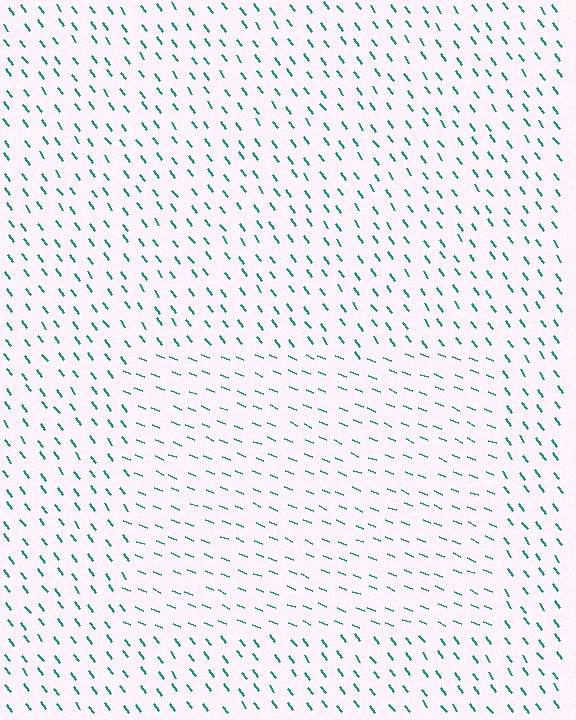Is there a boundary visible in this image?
Yes, there is a texture boundary formed by a change in line orientation.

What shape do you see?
I see a rectangle.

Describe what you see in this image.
The image is filled with small teal line segments. A rectangle region in the image has lines oriented differently from the surrounding lines, creating a visible texture boundary.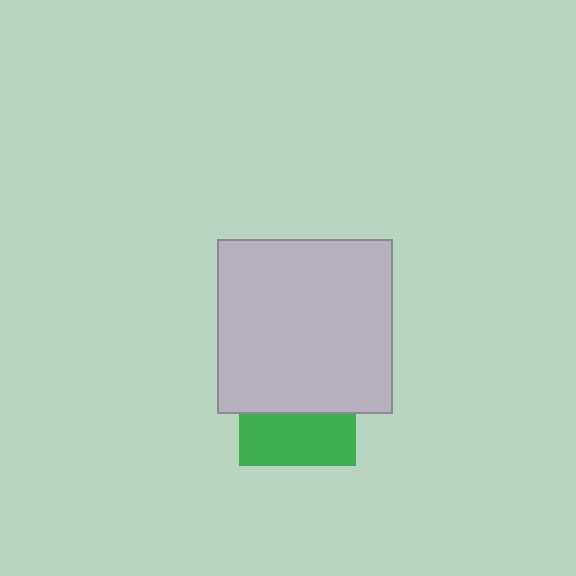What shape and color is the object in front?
The object in front is a light gray square.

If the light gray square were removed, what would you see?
You would see the complete green square.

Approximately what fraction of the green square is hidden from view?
Roughly 55% of the green square is hidden behind the light gray square.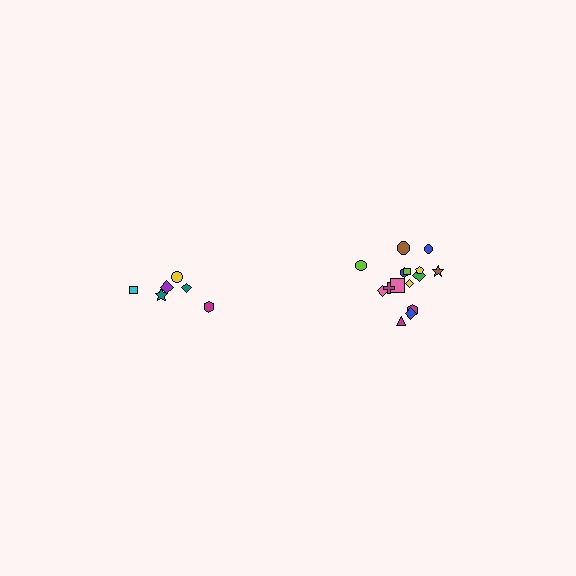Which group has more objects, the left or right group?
The right group.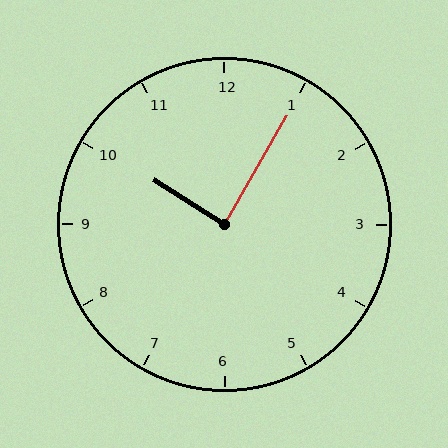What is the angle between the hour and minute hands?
Approximately 88 degrees.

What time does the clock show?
10:05.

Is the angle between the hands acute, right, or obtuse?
It is right.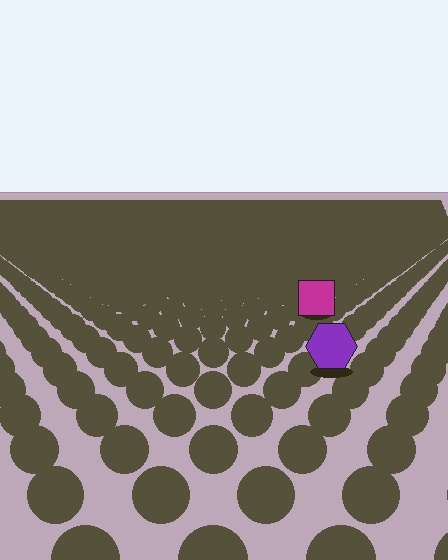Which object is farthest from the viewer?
The magenta square is farthest from the viewer. It appears smaller and the ground texture around it is denser.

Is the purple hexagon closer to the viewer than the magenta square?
Yes. The purple hexagon is closer — you can tell from the texture gradient: the ground texture is coarser near it.